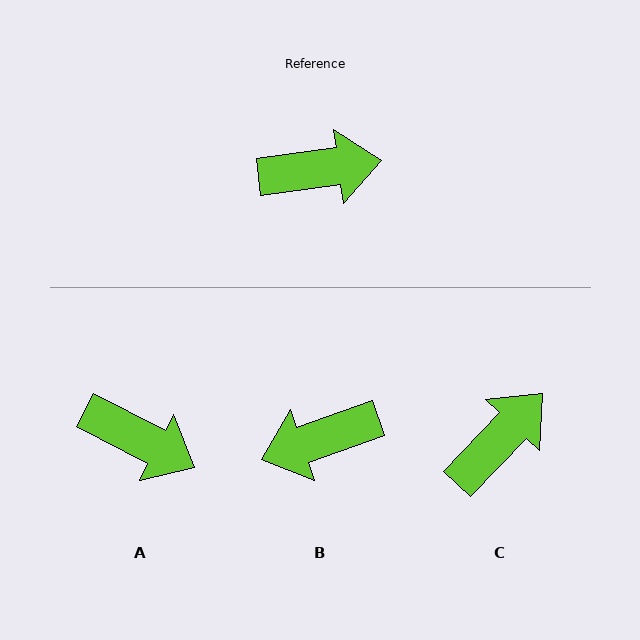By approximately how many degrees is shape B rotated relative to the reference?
Approximately 168 degrees clockwise.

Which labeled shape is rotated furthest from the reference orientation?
B, about 168 degrees away.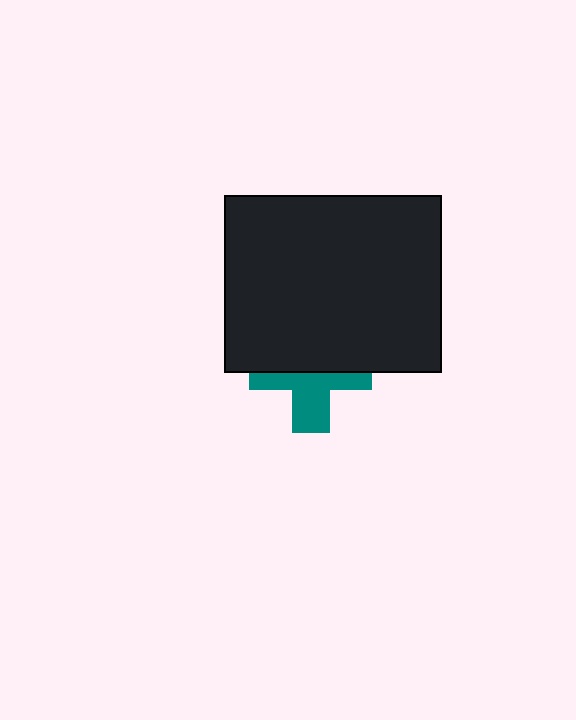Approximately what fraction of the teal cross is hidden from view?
Roughly 53% of the teal cross is hidden behind the black rectangle.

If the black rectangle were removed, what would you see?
You would see the complete teal cross.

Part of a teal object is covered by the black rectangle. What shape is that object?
It is a cross.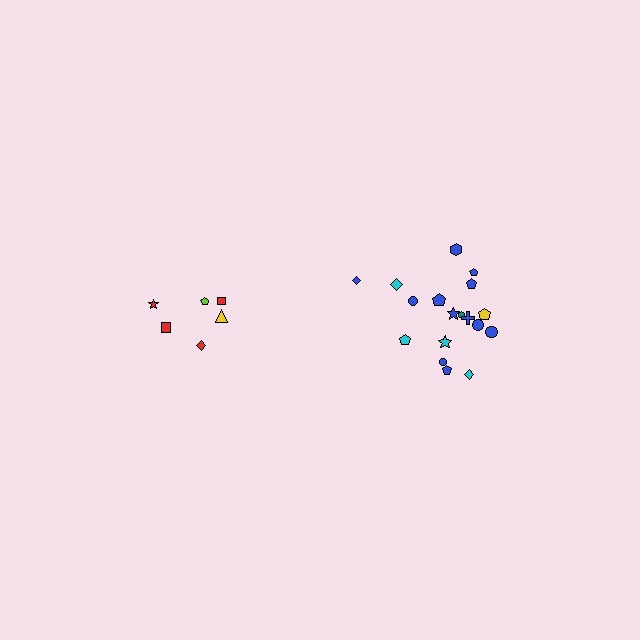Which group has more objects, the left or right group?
The right group.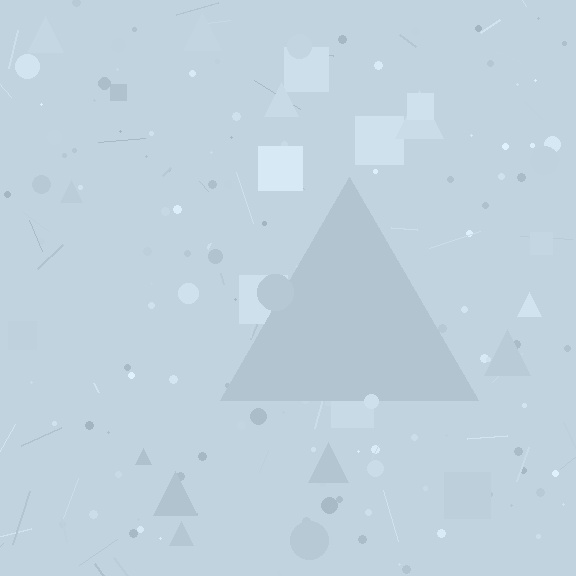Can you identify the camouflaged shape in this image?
The camouflaged shape is a triangle.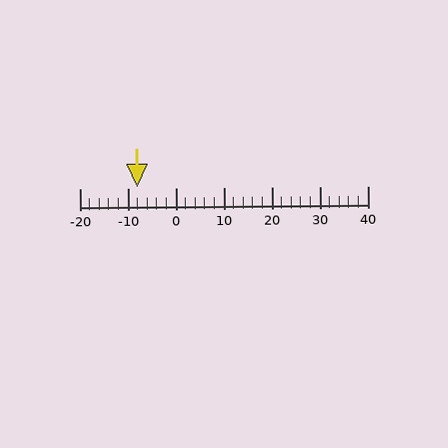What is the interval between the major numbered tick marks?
The major tick marks are spaced 10 units apart.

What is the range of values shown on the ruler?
The ruler shows values from -20 to 40.